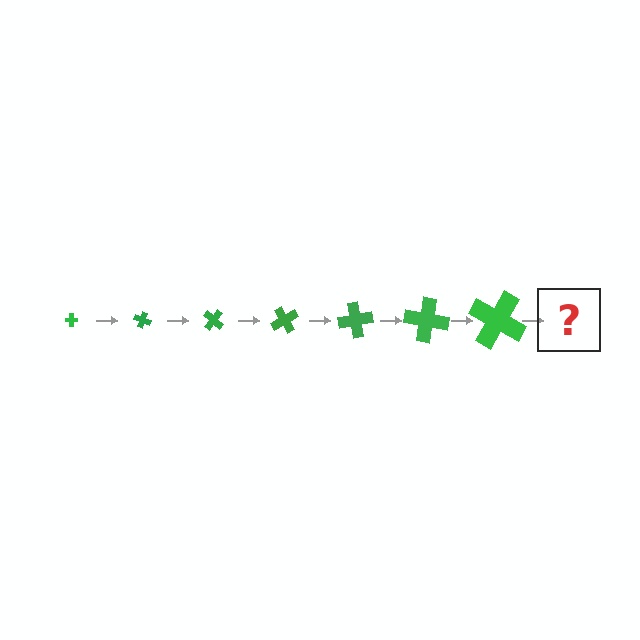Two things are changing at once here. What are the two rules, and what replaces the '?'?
The two rules are that the cross grows larger each step and it rotates 20 degrees each step. The '?' should be a cross, larger than the previous one and rotated 140 degrees from the start.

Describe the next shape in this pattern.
It should be a cross, larger than the previous one and rotated 140 degrees from the start.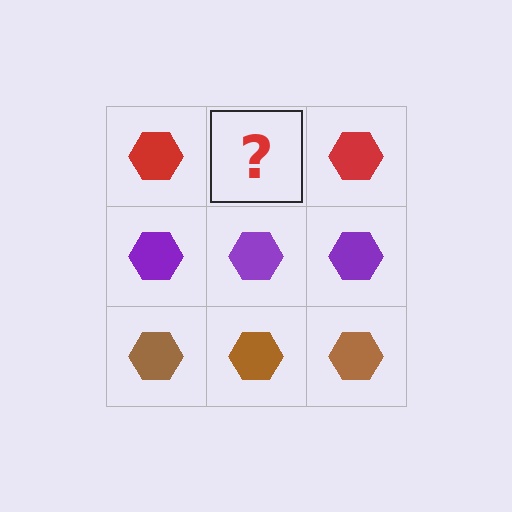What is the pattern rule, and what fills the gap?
The rule is that each row has a consistent color. The gap should be filled with a red hexagon.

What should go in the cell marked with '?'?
The missing cell should contain a red hexagon.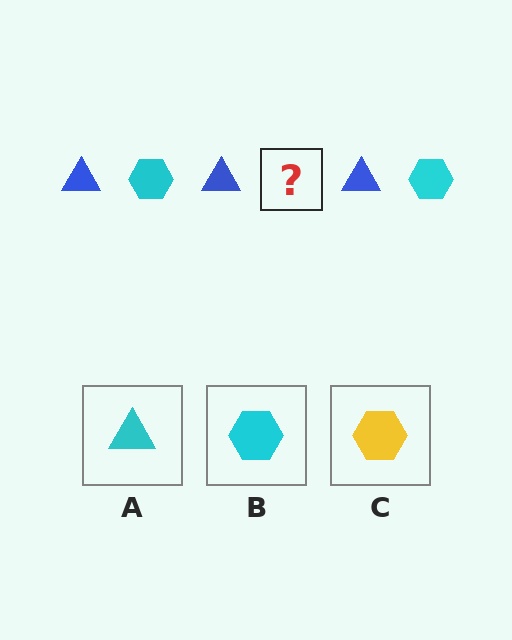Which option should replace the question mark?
Option B.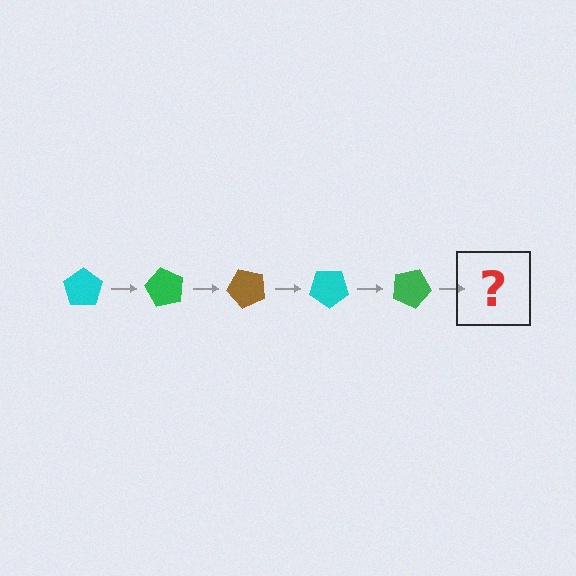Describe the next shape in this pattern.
It should be a brown pentagon, rotated 300 degrees from the start.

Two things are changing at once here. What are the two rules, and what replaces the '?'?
The two rules are that it rotates 60 degrees each step and the color cycles through cyan, green, and brown. The '?' should be a brown pentagon, rotated 300 degrees from the start.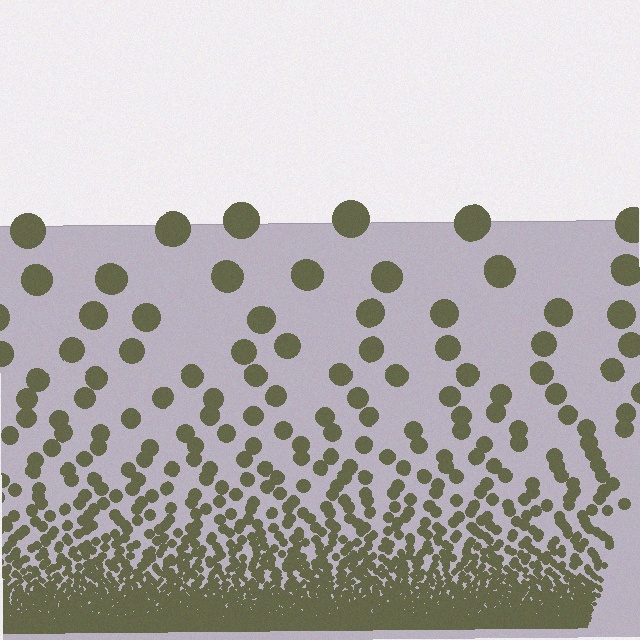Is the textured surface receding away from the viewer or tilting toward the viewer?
The surface appears to tilt toward the viewer. Texture elements get larger and sparser toward the top.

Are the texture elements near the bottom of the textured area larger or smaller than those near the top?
Smaller. The gradient is inverted — elements near the bottom are smaller and denser.